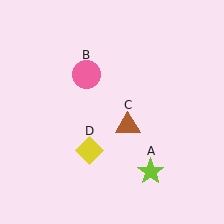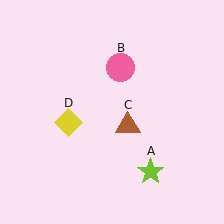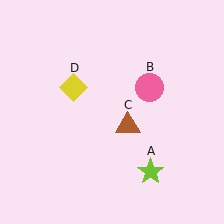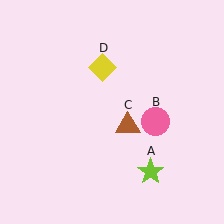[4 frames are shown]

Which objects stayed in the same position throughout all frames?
Lime star (object A) and brown triangle (object C) remained stationary.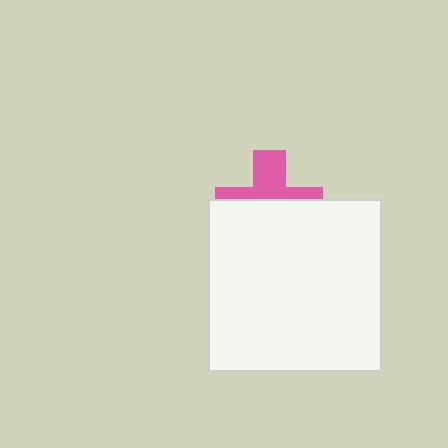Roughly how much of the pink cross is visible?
A small part of it is visible (roughly 43%).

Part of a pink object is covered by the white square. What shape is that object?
It is a cross.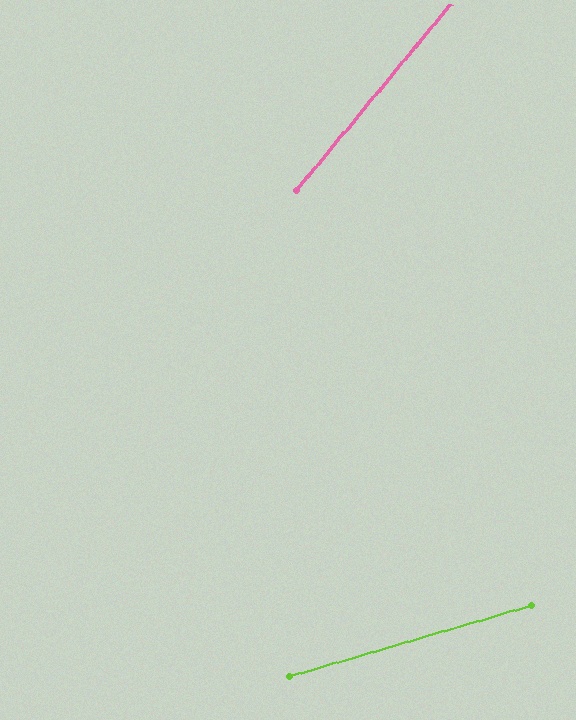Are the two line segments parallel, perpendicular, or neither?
Neither parallel nor perpendicular — they differ by about 34°.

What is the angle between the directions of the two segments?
Approximately 34 degrees.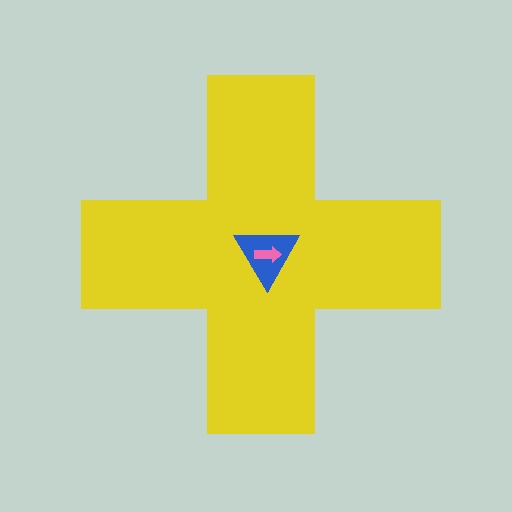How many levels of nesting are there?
3.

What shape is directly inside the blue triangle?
The pink arrow.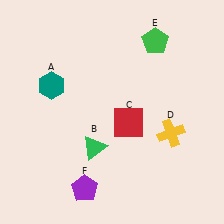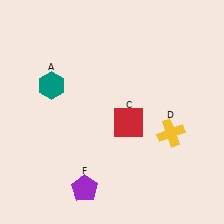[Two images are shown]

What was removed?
The green triangle (B), the green pentagon (E) were removed in Image 2.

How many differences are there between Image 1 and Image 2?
There are 2 differences between the two images.